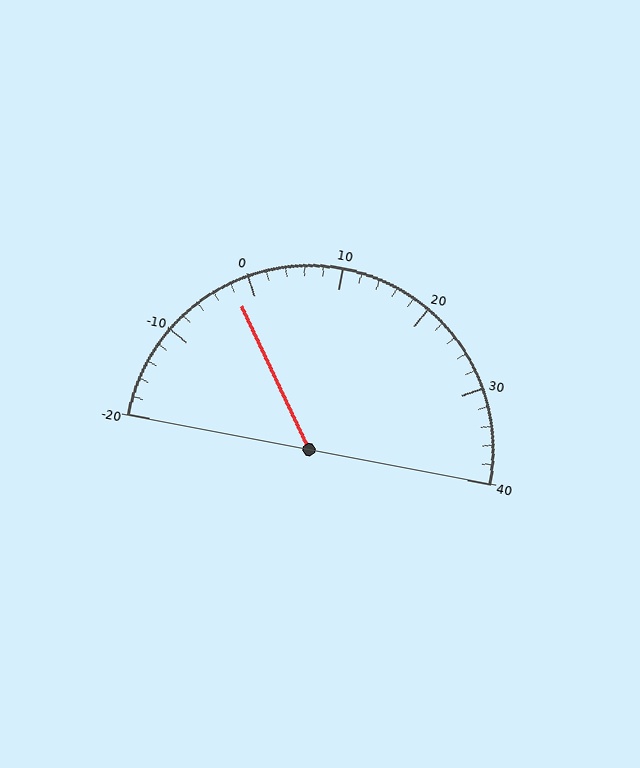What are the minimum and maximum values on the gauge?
The gauge ranges from -20 to 40.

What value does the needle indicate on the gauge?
The needle indicates approximately -2.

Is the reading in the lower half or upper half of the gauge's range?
The reading is in the lower half of the range (-20 to 40).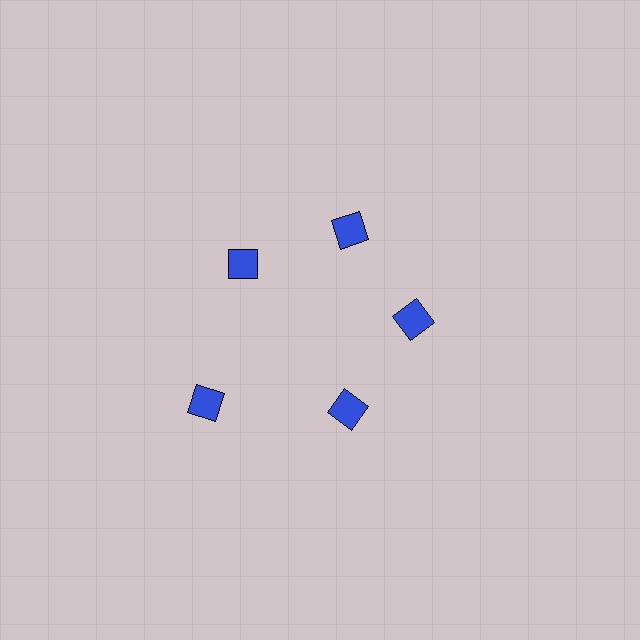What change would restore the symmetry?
The symmetry would be restored by moving it inward, back onto the ring so that all 5 diamonds sit at equal angles and equal distance from the center.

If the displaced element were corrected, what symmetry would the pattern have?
It would have 5-fold rotational symmetry — the pattern would map onto itself every 72 degrees.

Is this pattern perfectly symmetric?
No. The 5 blue diamonds are arranged in a ring, but one element near the 8 o'clock position is pushed outward from the center, breaking the 5-fold rotational symmetry.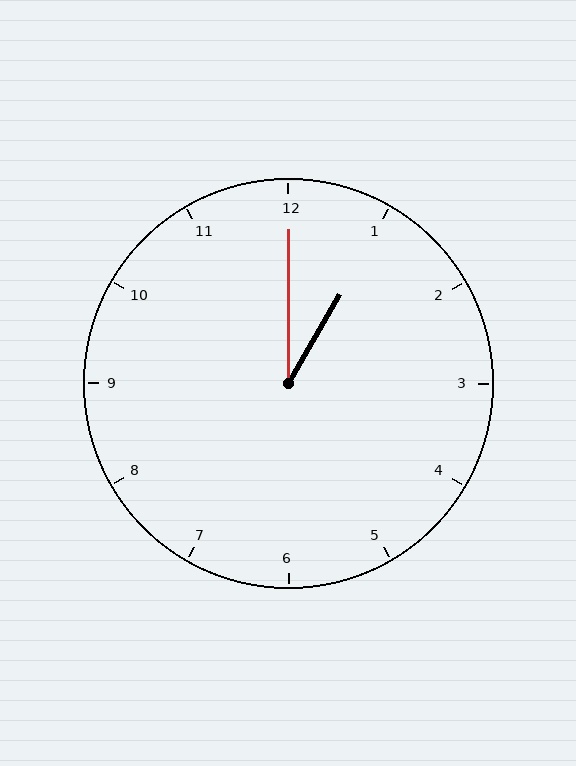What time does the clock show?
1:00.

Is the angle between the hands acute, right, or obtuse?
It is acute.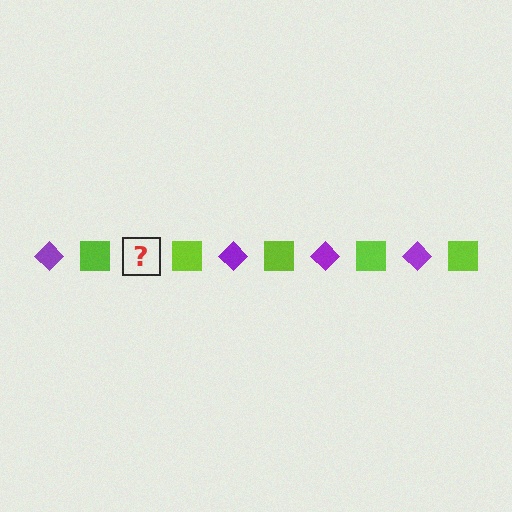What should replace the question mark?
The question mark should be replaced with a purple diamond.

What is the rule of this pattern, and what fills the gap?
The rule is that the pattern alternates between purple diamond and lime square. The gap should be filled with a purple diamond.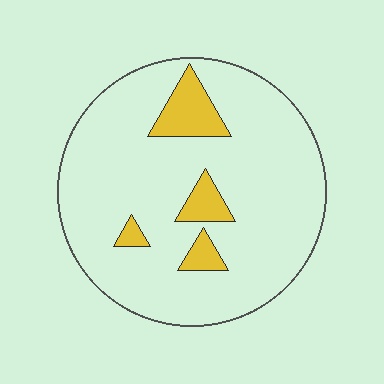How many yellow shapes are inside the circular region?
4.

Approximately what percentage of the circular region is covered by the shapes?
Approximately 10%.